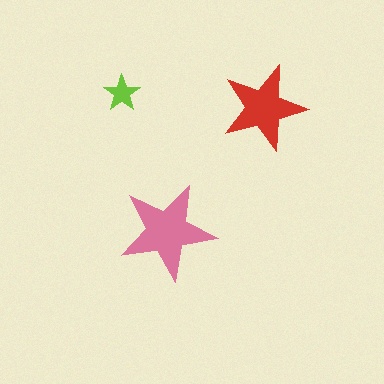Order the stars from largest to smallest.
the pink one, the red one, the lime one.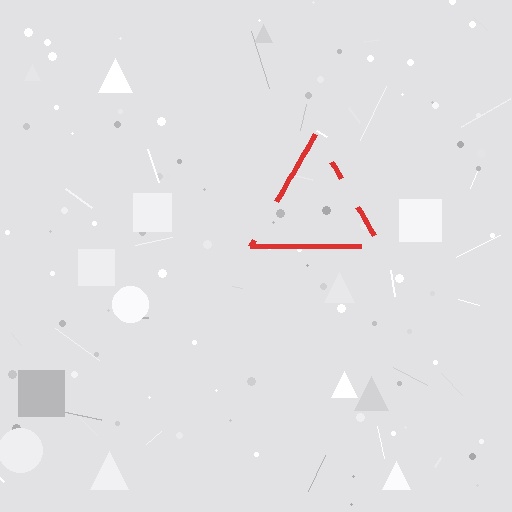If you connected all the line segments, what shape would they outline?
They would outline a triangle.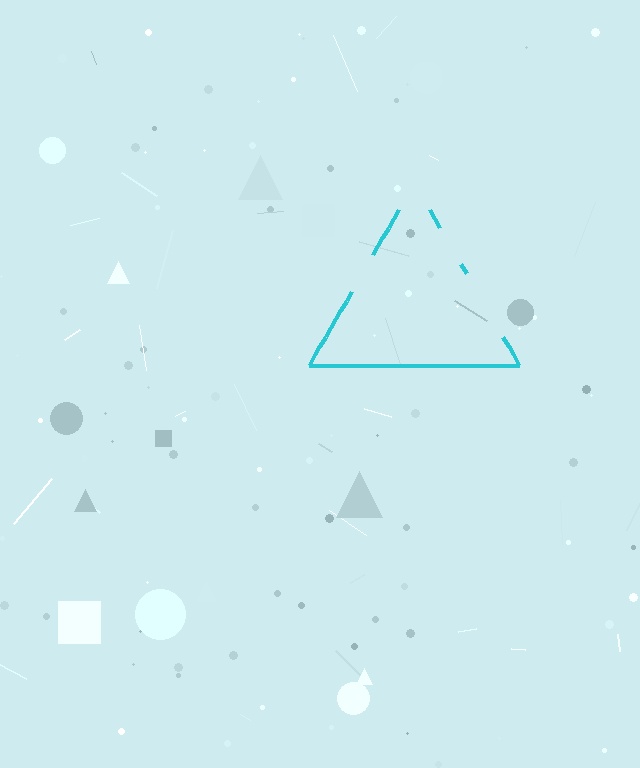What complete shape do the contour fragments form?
The contour fragments form a triangle.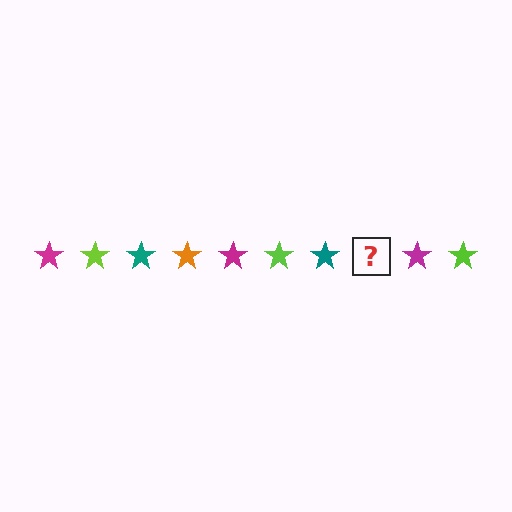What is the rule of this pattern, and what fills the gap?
The rule is that the pattern cycles through magenta, lime, teal, orange stars. The gap should be filled with an orange star.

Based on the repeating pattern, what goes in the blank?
The blank should be an orange star.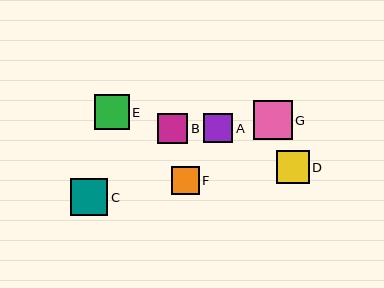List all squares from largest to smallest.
From largest to smallest: G, C, E, D, B, A, F.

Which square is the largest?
Square G is the largest with a size of approximately 38 pixels.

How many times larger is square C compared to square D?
Square C is approximately 1.1 times the size of square D.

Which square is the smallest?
Square F is the smallest with a size of approximately 28 pixels.